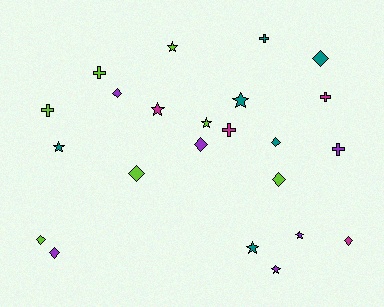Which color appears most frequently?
Lime, with 7 objects.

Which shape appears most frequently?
Diamond, with 9 objects.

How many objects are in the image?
There are 23 objects.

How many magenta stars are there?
There is 1 magenta star.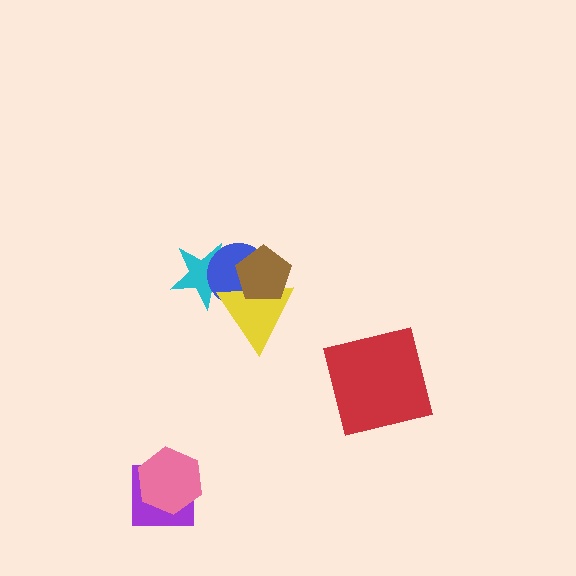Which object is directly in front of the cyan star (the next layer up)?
The blue circle is directly in front of the cyan star.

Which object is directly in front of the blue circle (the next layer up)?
The yellow triangle is directly in front of the blue circle.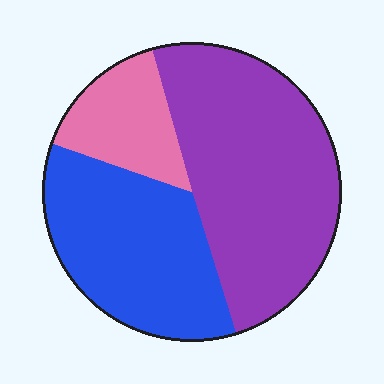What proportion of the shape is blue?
Blue covers about 35% of the shape.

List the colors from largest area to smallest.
From largest to smallest: purple, blue, pink.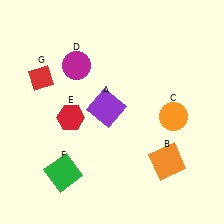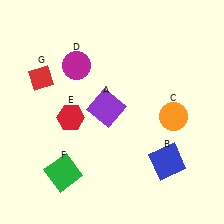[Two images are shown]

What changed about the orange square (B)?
In Image 1, B is orange. In Image 2, it changed to blue.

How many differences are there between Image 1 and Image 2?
There is 1 difference between the two images.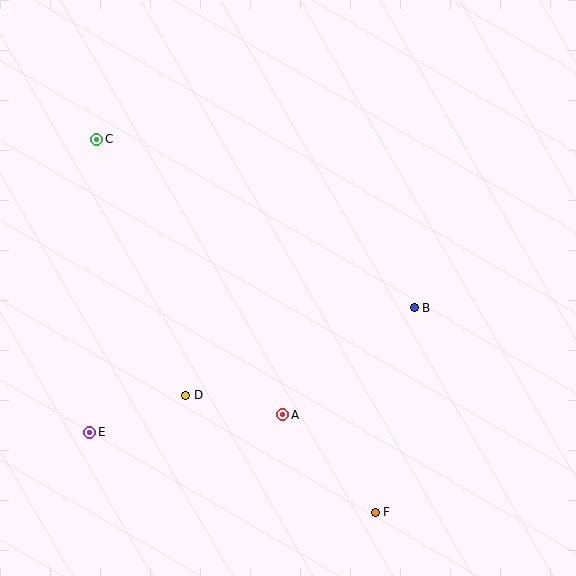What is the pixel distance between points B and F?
The distance between B and F is 208 pixels.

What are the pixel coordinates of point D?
Point D is at (186, 395).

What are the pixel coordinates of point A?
Point A is at (283, 415).